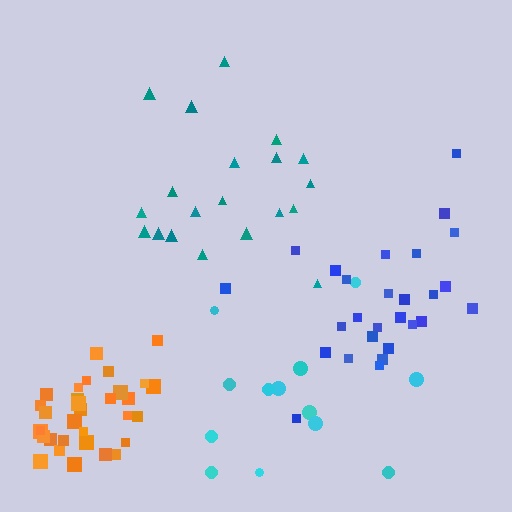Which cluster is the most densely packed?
Orange.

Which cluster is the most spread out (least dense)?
Cyan.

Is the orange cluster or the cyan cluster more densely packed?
Orange.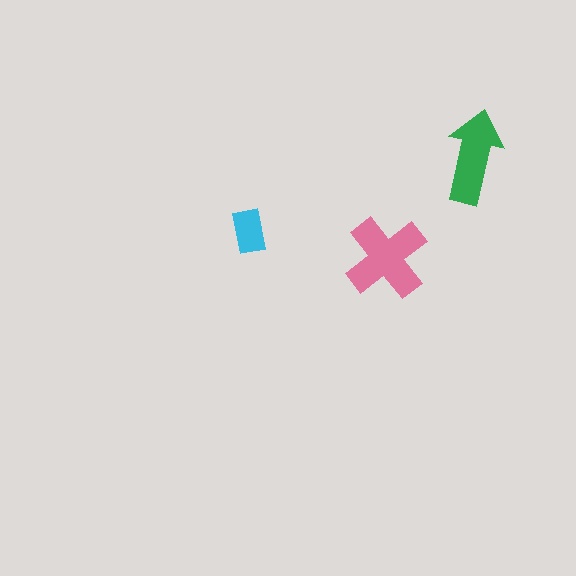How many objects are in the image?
There are 3 objects in the image.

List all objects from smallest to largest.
The cyan rectangle, the green arrow, the pink cross.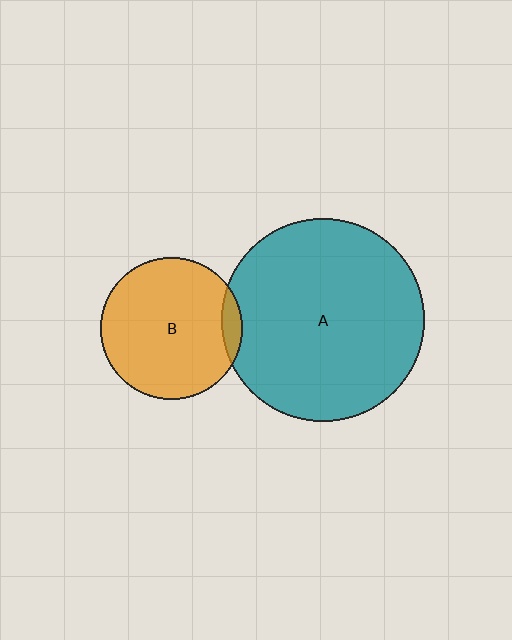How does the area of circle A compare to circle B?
Approximately 2.0 times.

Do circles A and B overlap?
Yes.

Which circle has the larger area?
Circle A (teal).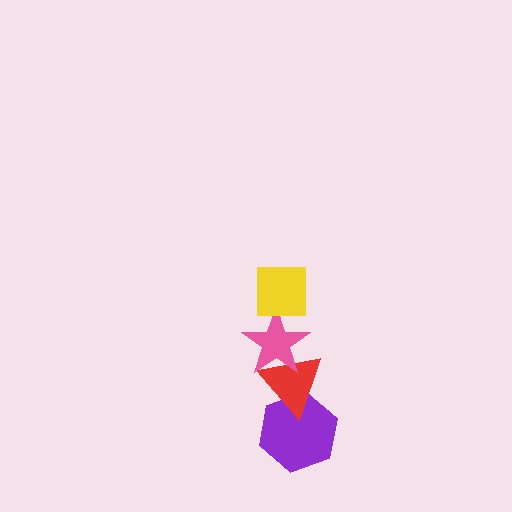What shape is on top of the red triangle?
The pink star is on top of the red triangle.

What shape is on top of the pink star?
The yellow square is on top of the pink star.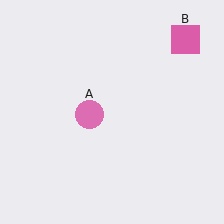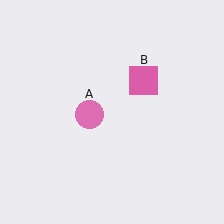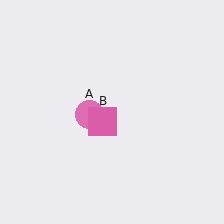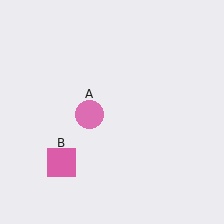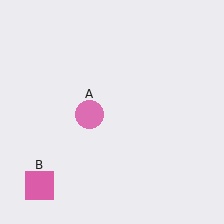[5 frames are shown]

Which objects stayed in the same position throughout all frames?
Pink circle (object A) remained stationary.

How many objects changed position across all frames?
1 object changed position: pink square (object B).